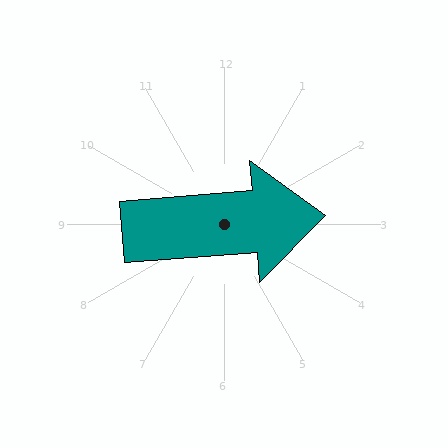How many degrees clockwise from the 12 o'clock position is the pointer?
Approximately 85 degrees.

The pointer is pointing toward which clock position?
Roughly 3 o'clock.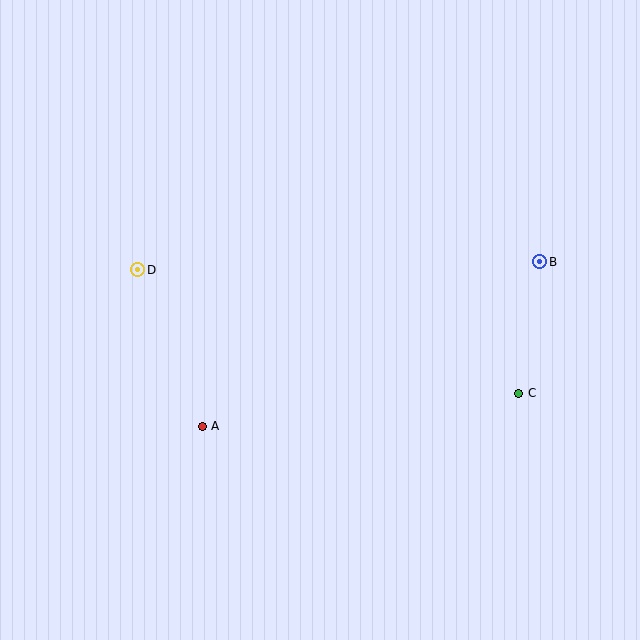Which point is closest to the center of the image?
Point A at (202, 426) is closest to the center.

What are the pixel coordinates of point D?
Point D is at (137, 270).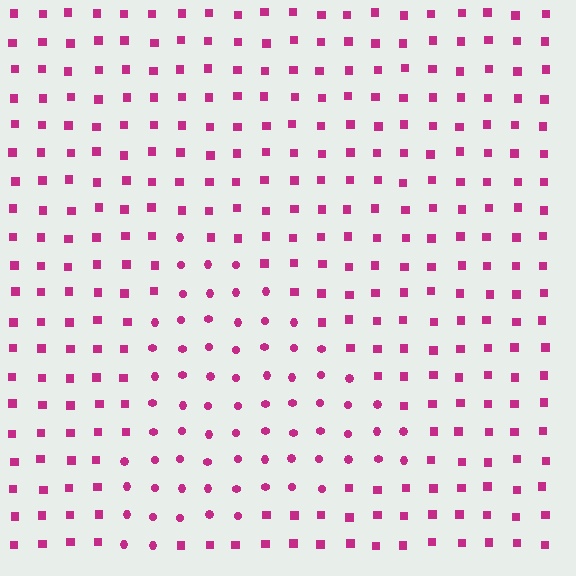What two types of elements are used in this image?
The image uses circles inside the triangle region and squares outside it.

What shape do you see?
I see a triangle.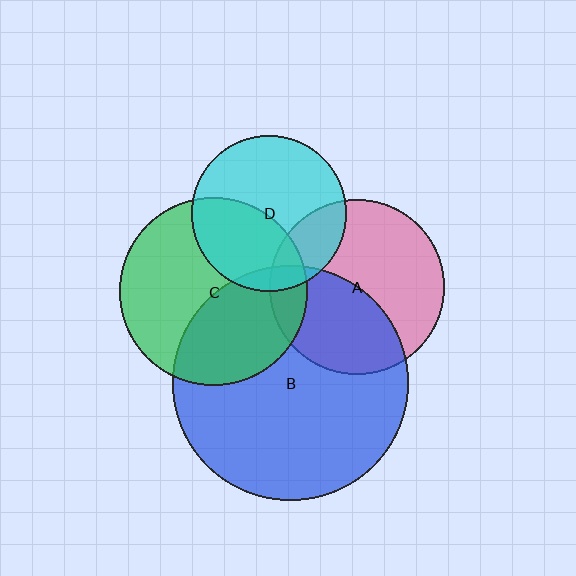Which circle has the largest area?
Circle B (blue).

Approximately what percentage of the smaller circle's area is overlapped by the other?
Approximately 10%.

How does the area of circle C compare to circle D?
Approximately 1.5 times.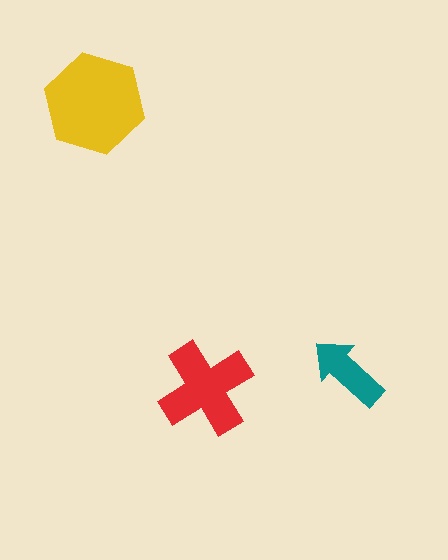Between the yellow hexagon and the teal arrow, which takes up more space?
The yellow hexagon.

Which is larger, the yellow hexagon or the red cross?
The yellow hexagon.